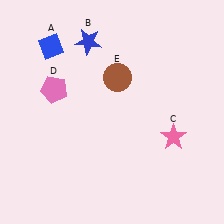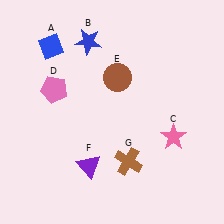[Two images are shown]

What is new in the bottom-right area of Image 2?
A brown cross (G) was added in the bottom-right area of Image 2.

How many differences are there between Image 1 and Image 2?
There are 2 differences between the two images.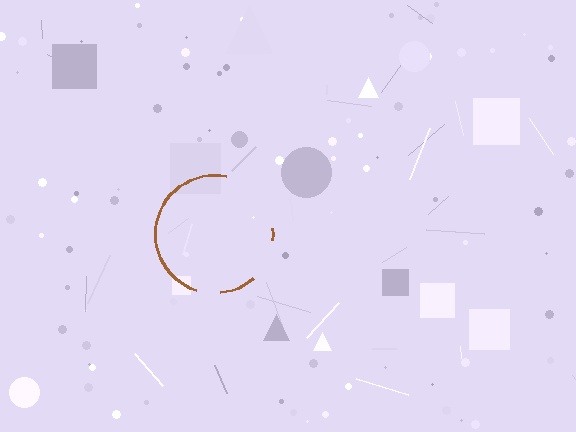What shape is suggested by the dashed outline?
The dashed outline suggests a circle.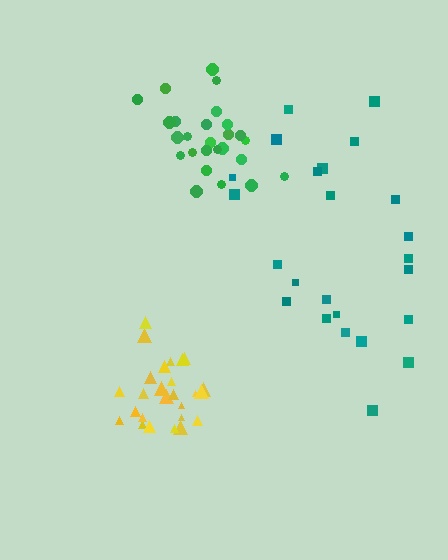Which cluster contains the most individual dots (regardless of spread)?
Green (26).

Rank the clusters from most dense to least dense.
yellow, green, teal.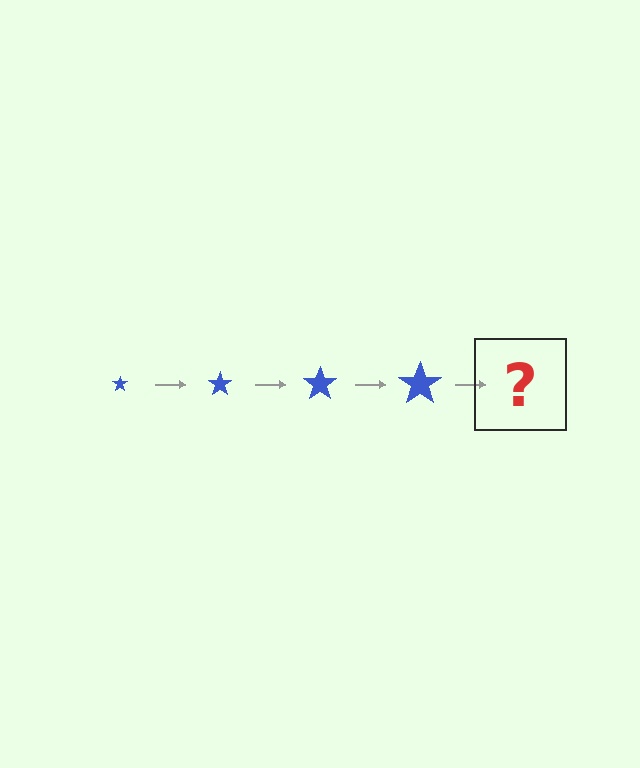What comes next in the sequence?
The next element should be a blue star, larger than the previous one.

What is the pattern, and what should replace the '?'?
The pattern is that the star gets progressively larger each step. The '?' should be a blue star, larger than the previous one.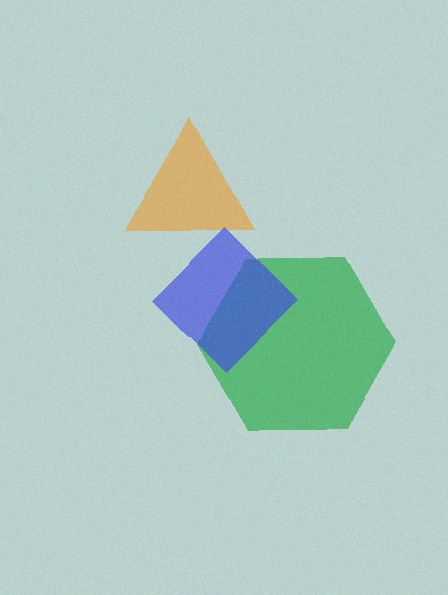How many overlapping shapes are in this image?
There are 3 overlapping shapes in the image.